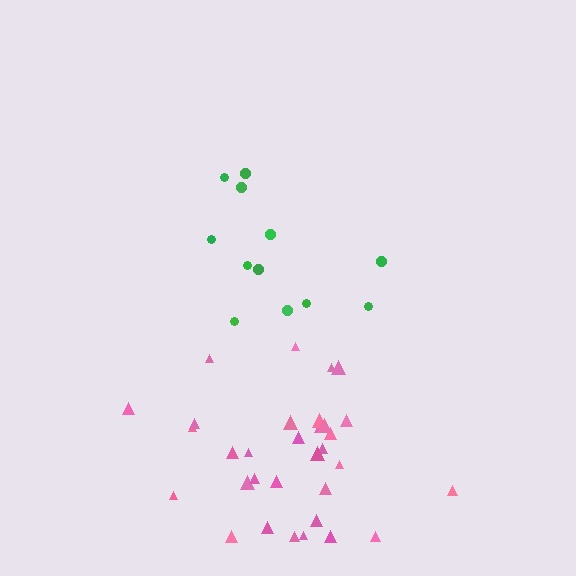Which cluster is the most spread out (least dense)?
Green.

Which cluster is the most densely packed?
Pink.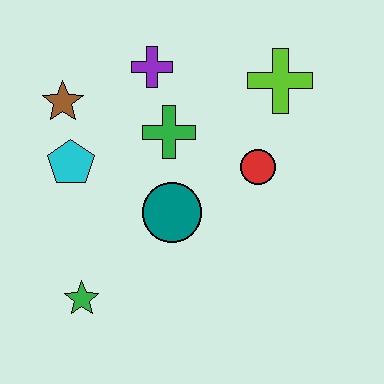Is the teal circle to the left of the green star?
No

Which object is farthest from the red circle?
The green star is farthest from the red circle.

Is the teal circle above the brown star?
No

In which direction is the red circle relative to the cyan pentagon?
The red circle is to the right of the cyan pentagon.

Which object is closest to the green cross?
The purple cross is closest to the green cross.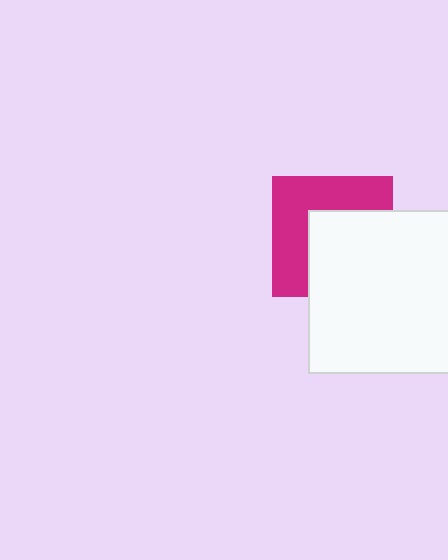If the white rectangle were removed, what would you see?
You would see the complete magenta square.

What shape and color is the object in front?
The object in front is a white rectangle.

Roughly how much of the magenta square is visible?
About half of it is visible (roughly 49%).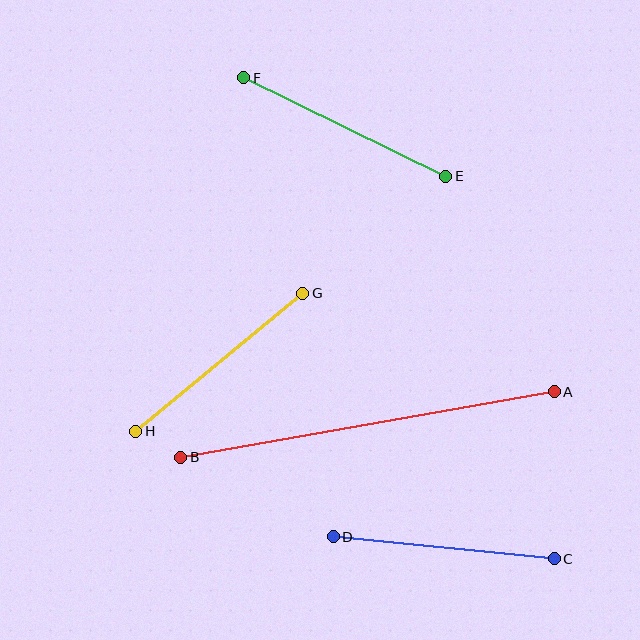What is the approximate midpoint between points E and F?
The midpoint is at approximately (345, 127) pixels.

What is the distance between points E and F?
The distance is approximately 225 pixels.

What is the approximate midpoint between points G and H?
The midpoint is at approximately (219, 362) pixels.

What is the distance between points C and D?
The distance is approximately 222 pixels.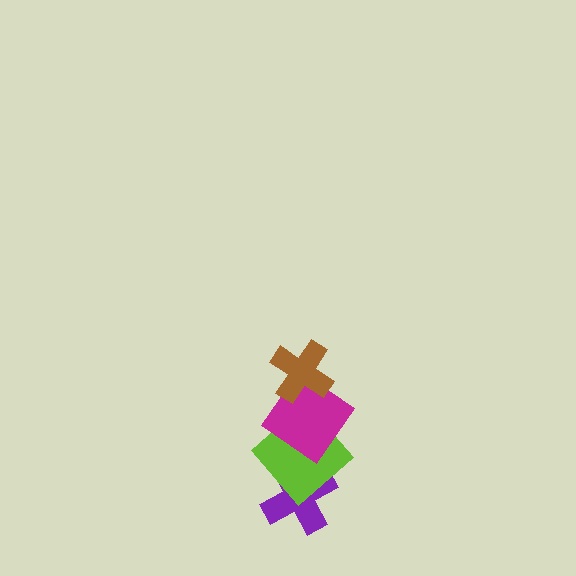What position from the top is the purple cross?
The purple cross is 4th from the top.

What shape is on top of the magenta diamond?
The brown cross is on top of the magenta diamond.